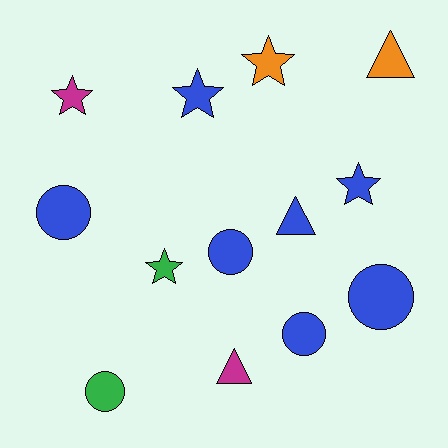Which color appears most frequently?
Blue, with 7 objects.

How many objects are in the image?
There are 13 objects.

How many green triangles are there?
There are no green triangles.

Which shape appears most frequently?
Circle, with 5 objects.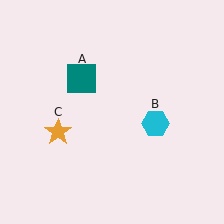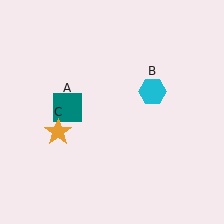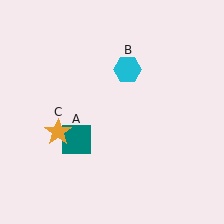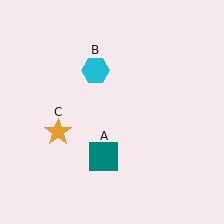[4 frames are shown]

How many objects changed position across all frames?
2 objects changed position: teal square (object A), cyan hexagon (object B).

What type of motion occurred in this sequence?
The teal square (object A), cyan hexagon (object B) rotated counterclockwise around the center of the scene.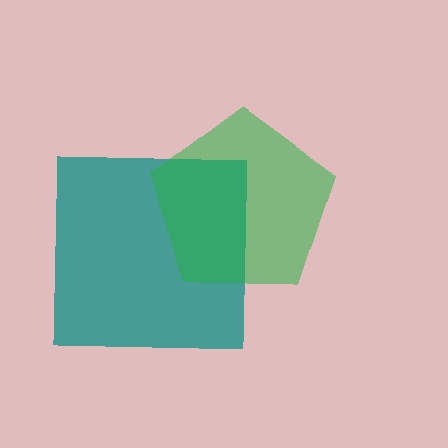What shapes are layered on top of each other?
The layered shapes are: a teal square, a green pentagon.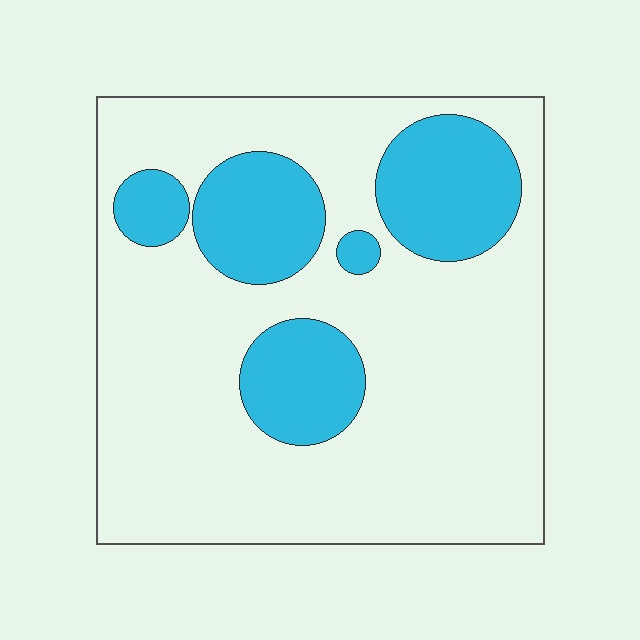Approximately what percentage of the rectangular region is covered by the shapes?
Approximately 25%.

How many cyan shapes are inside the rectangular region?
5.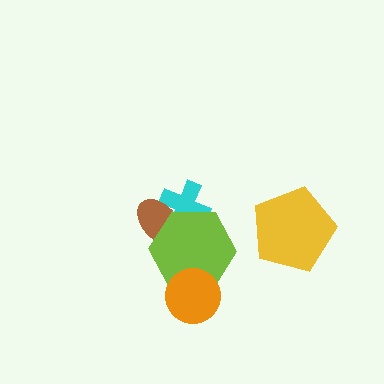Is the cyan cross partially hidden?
Yes, it is partially covered by another shape.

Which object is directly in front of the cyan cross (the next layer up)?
The brown ellipse is directly in front of the cyan cross.